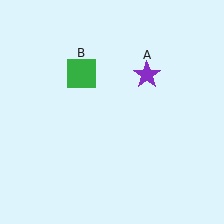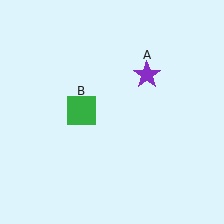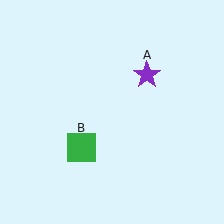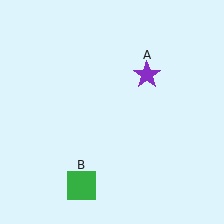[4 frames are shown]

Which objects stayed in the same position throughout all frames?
Purple star (object A) remained stationary.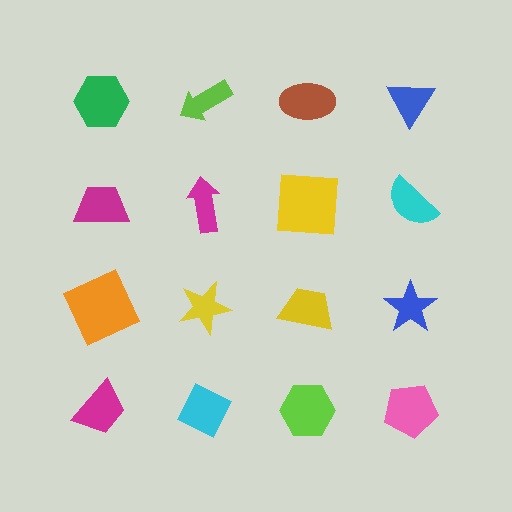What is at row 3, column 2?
A yellow star.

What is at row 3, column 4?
A blue star.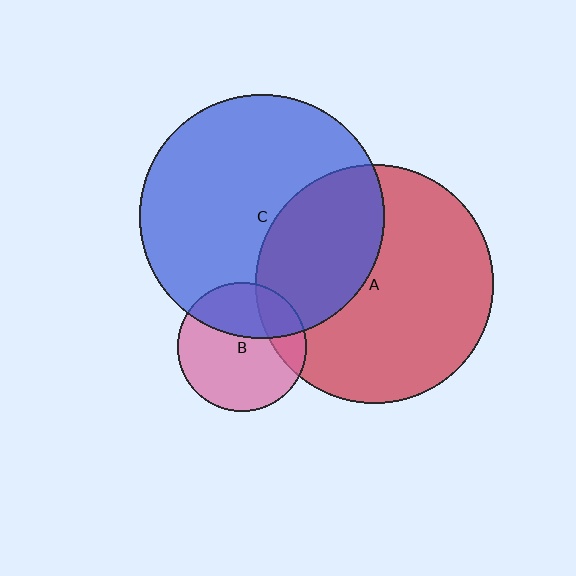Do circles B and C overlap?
Yes.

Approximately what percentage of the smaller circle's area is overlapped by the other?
Approximately 35%.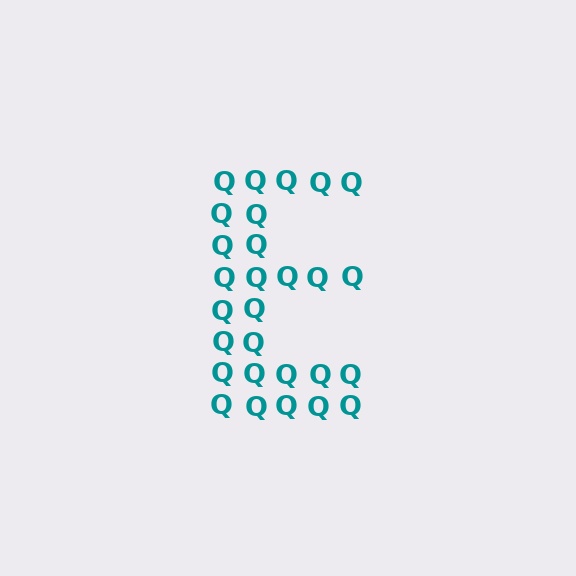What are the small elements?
The small elements are letter Q's.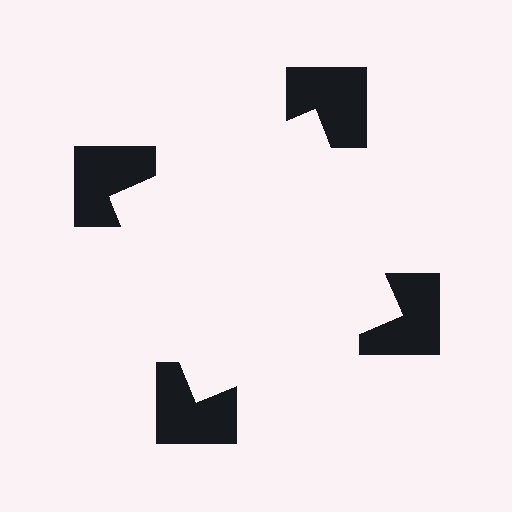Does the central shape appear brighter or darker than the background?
It typically appears slightly brighter than the background, even though no actual brightness change is drawn.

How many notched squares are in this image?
There are 4 — one at each vertex of the illusory square.